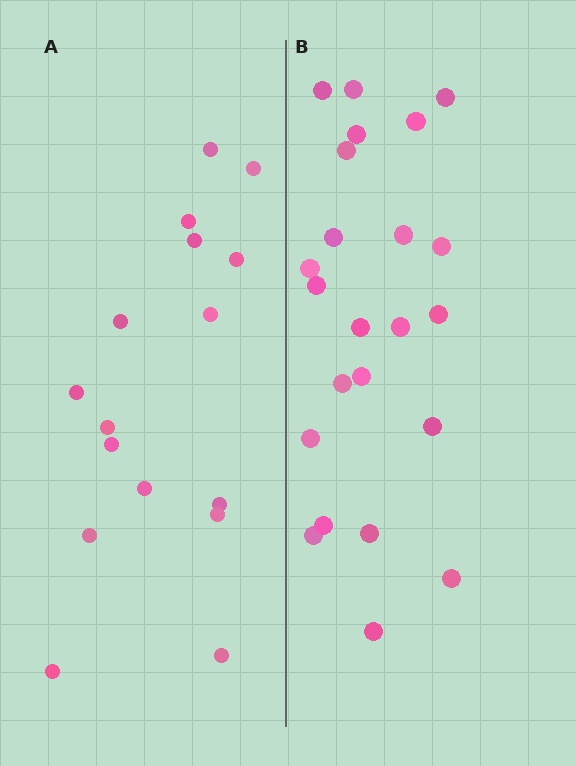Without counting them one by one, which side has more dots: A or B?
Region B (the right region) has more dots.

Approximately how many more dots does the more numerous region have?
Region B has roughly 8 or so more dots than region A.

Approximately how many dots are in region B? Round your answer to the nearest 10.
About 20 dots. (The exact count is 23, which rounds to 20.)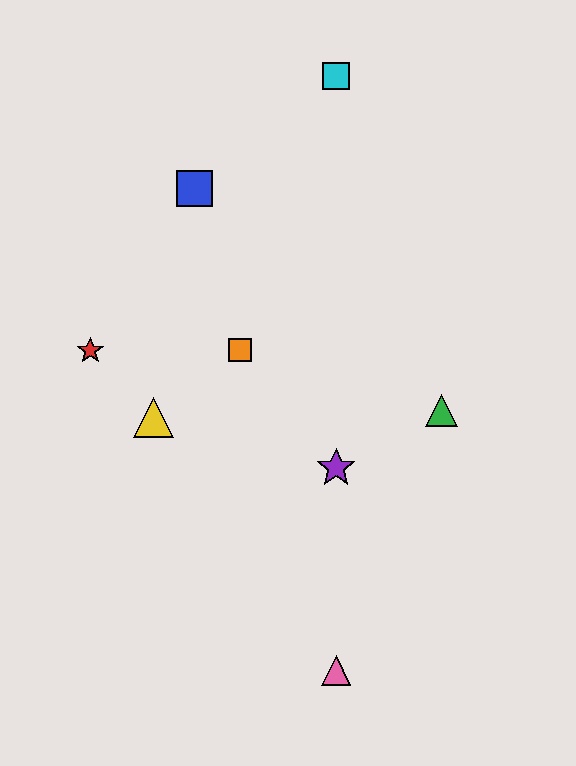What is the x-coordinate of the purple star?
The purple star is at x≈336.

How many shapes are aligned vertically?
3 shapes (the purple star, the cyan square, the pink triangle) are aligned vertically.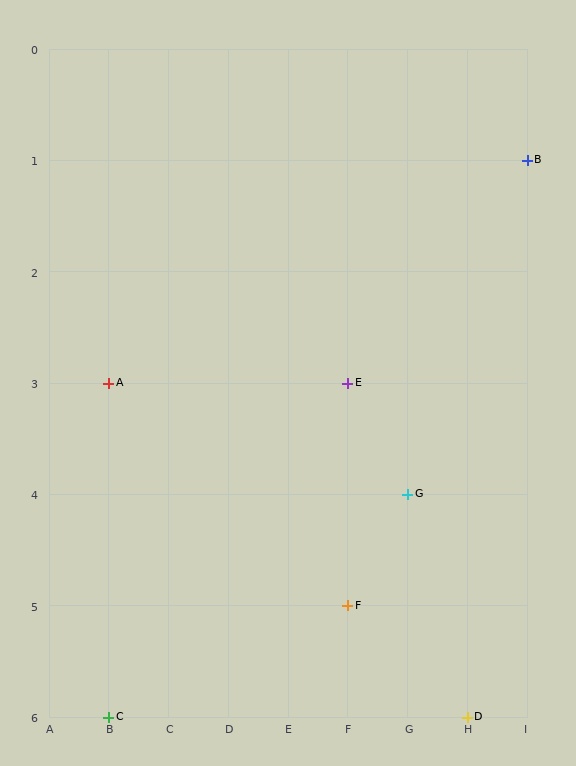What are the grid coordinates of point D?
Point D is at grid coordinates (H, 6).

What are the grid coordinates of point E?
Point E is at grid coordinates (F, 3).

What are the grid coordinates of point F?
Point F is at grid coordinates (F, 5).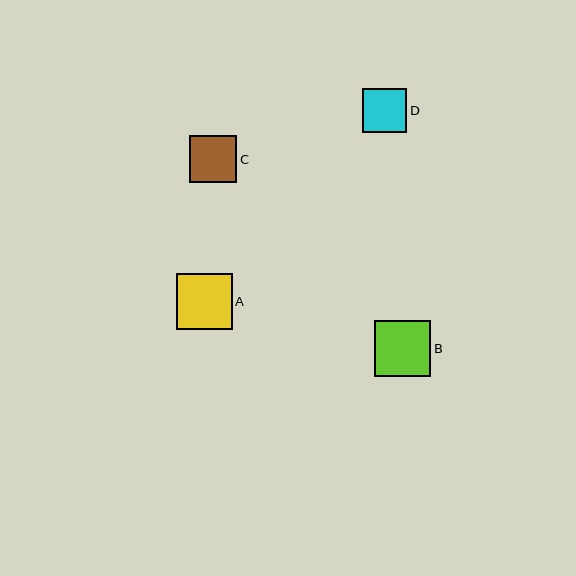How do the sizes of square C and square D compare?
Square C and square D are approximately the same size.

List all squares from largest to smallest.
From largest to smallest: B, A, C, D.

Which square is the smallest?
Square D is the smallest with a size of approximately 44 pixels.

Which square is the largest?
Square B is the largest with a size of approximately 56 pixels.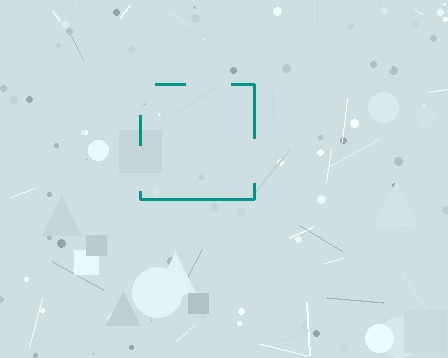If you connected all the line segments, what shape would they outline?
They would outline a square.